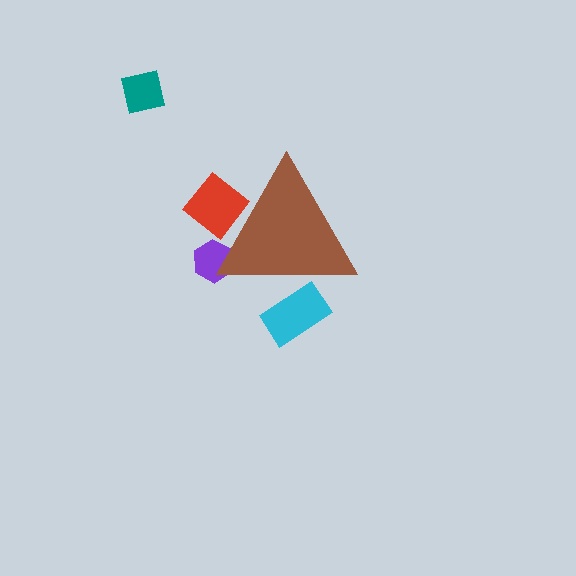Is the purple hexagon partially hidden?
Yes, the purple hexagon is partially hidden behind the brown triangle.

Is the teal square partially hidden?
No, the teal square is fully visible.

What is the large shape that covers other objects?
A brown triangle.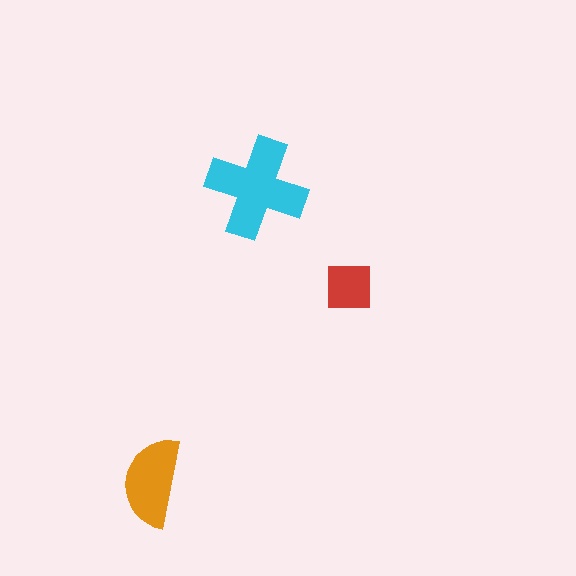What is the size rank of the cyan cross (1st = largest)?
1st.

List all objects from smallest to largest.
The red square, the orange semicircle, the cyan cross.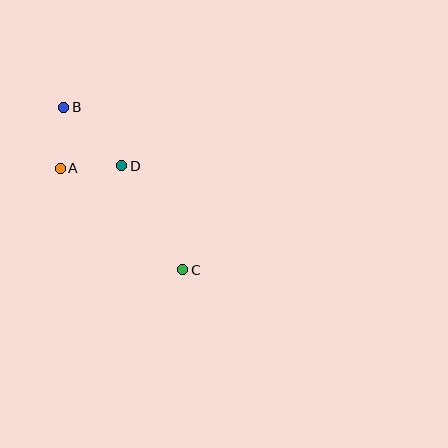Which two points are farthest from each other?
Points B and C are farthest from each other.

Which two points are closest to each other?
Points A and B are closest to each other.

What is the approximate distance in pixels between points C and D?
The distance between C and D is approximately 121 pixels.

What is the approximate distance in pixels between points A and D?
The distance between A and D is approximately 62 pixels.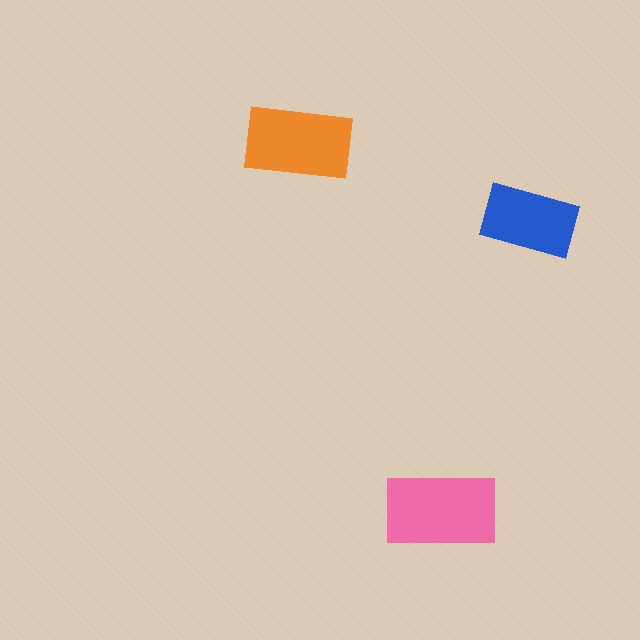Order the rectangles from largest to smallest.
the pink one, the orange one, the blue one.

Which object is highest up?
The orange rectangle is topmost.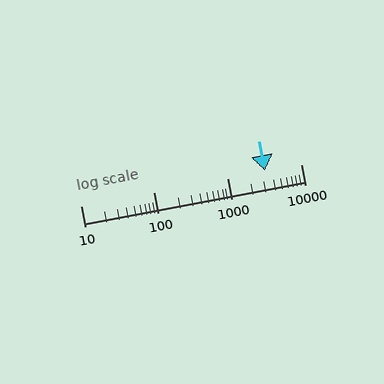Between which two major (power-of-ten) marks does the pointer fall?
The pointer is between 1000 and 10000.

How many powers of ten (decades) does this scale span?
The scale spans 3 decades, from 10 to 10000.